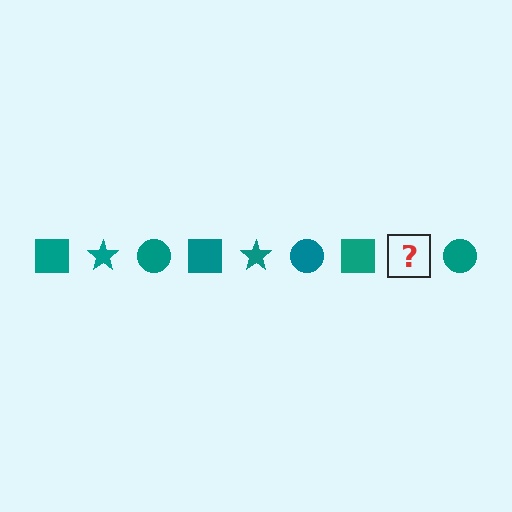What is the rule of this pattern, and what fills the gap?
The rule is that the pattern cycles through square, star, circle shapes in teal. The gap should be filled with a teal star.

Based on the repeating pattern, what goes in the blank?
The blank should be a teal star.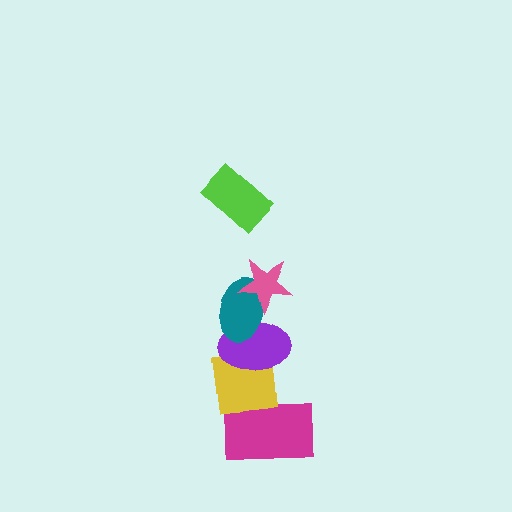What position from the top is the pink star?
The pink star is 2nd from the top.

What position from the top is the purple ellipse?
The purple ellipse is 4th from the top.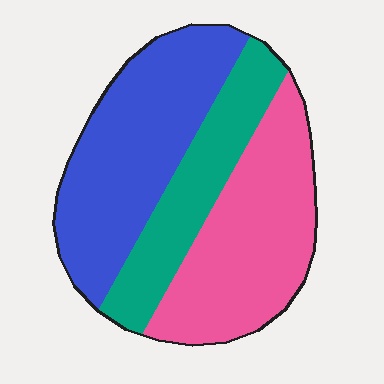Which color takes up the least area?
Teal, at roughly 25%.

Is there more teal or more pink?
Pink.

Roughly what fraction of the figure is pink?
Pink takes up about three eighths (3/8) of the figure.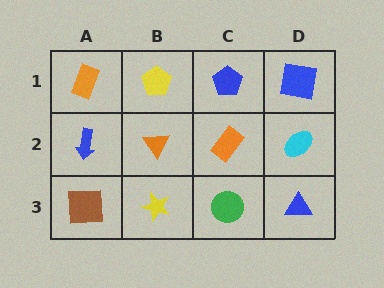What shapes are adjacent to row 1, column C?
An orange rectangle (row 2, column C), a yellow pentagon (row 1, column B), a blue square (row 1, column D).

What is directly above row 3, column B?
An orange triangle.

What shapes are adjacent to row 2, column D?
A blue square (row 1, column D), a blue triangle (row 3, column D), an orange rectangle (row 2, column C).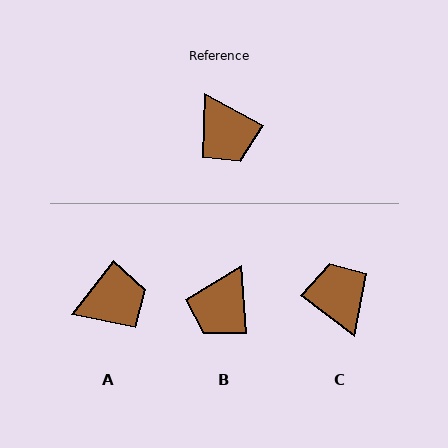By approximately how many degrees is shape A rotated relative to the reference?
Approximately 81 degrees counter-clockwise.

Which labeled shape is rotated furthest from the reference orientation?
C, about 171 degrees away.